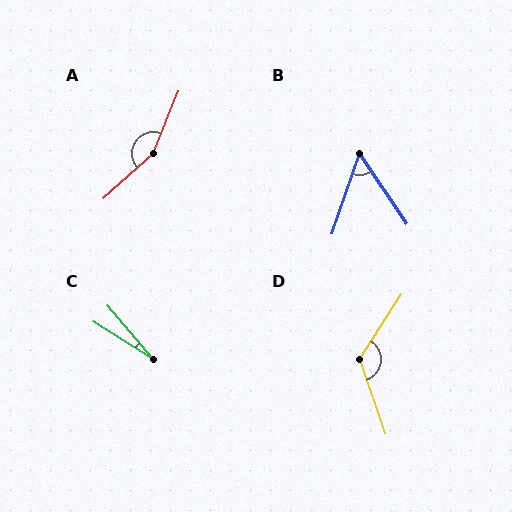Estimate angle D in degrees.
Approximately 128 degrees.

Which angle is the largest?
A, at approximately 154 degrees.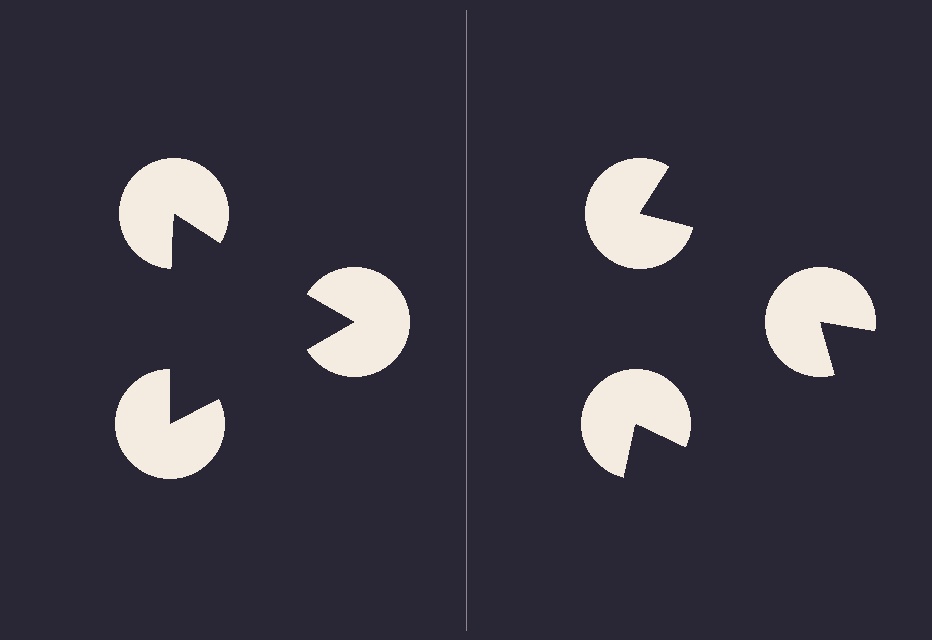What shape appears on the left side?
An illusory triangle.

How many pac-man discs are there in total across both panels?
6 — 3 on each side.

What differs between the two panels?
The pac-man discs are positioned identically on both sides; only the wedge orientations differ. On the left they align to a triangle; on the right they are misaligned.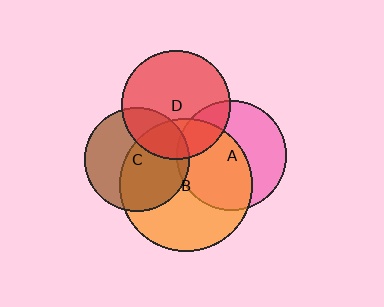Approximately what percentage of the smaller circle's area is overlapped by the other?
Approximately 5%.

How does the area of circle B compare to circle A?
Approximately 1.5 times.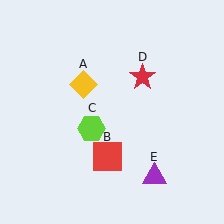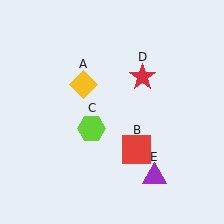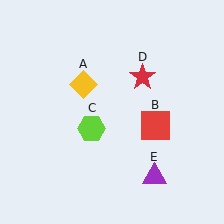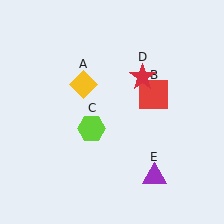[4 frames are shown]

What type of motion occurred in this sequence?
The red square (object B) rotated counterclockwise around the center of the scene.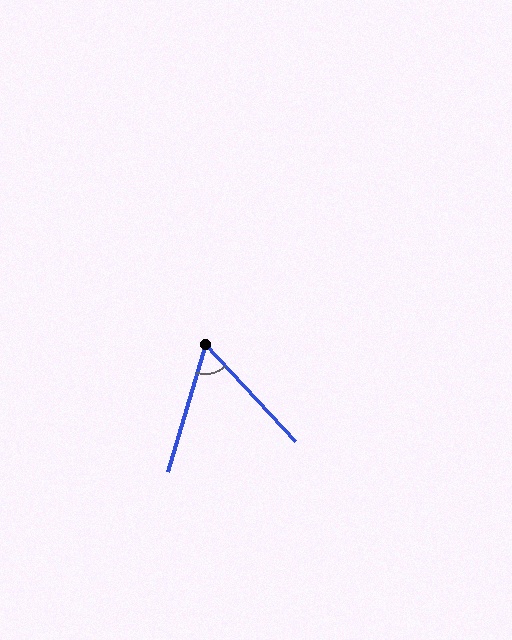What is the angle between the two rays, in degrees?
Approximately 59 degrees.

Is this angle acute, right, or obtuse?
It is acute.